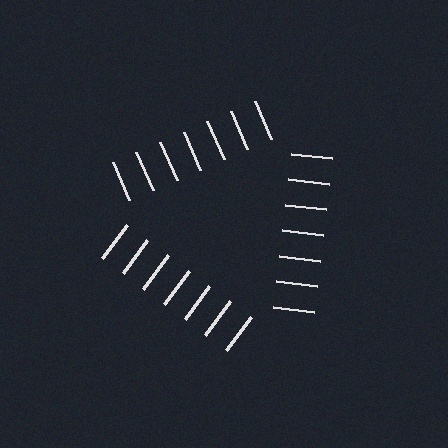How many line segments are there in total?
21 — 7 along each of the 3 edges.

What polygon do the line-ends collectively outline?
An illusory triangle — the line segments terminate on its edges but no continuous stroke is drawn.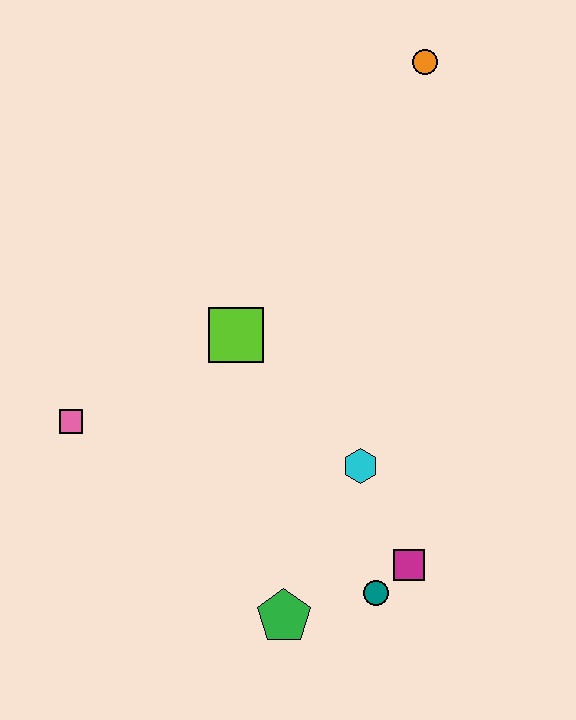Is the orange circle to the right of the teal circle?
Yes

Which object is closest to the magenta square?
The teal circle is closest to the magenta square.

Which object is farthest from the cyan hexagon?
The orange circle is farthest from the cyan hexagon.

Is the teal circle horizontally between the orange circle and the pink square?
Yes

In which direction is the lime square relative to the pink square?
The lime square is to the right of the pink square.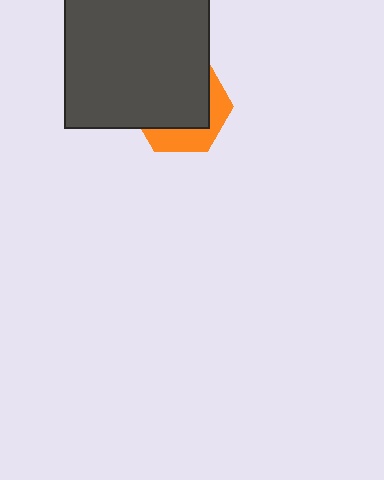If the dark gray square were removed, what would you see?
You would see the complete orange hexagon.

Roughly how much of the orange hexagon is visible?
A small part of it is visible (roughly 33%).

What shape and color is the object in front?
The object in front is a dark gray square.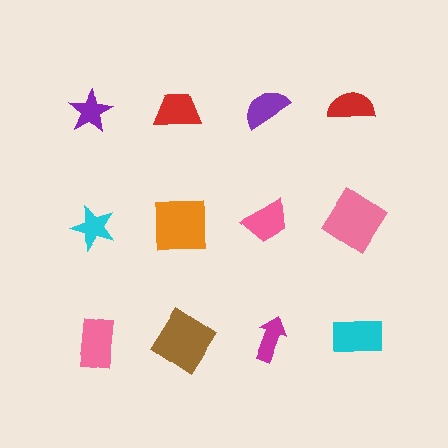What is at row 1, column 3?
A purple semicircle.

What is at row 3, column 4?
A cyan rectangle.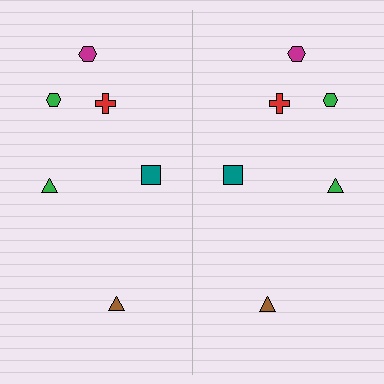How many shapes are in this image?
There are 12 shapes in this image.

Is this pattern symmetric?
Yes, this pattern has bilateral (reflection) symmetry.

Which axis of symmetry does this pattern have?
The pattern has a vertical axis of symmetry running through the center of the image.